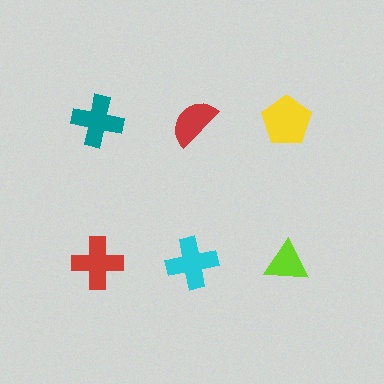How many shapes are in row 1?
3 shapes.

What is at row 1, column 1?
A teal cross.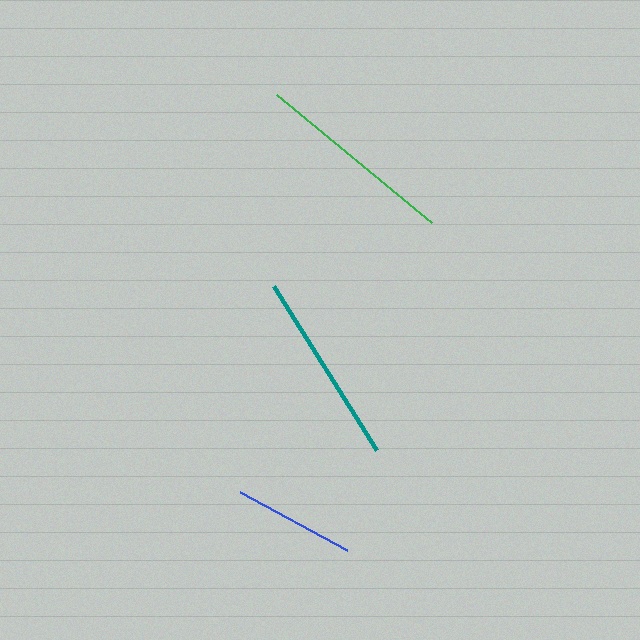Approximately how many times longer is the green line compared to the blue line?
The green line is approximately 1.7 times the length of the blue line.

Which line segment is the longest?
The green line is the longest at approximately 200 pixels.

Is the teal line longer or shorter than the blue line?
The teal line is longer than the blue line.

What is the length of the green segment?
The green segment is approximately 200 pixels long.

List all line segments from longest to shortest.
From longest to shortest: green, teal, blue.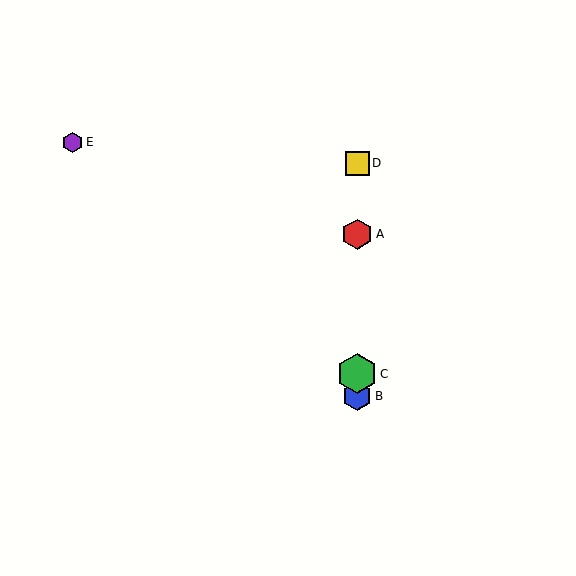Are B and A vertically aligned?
Yes, both are at x≈357.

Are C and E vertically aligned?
No, C is at x≈357 and E is at x≈72.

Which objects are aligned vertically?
Objects A, B, C, D are aligned vertically.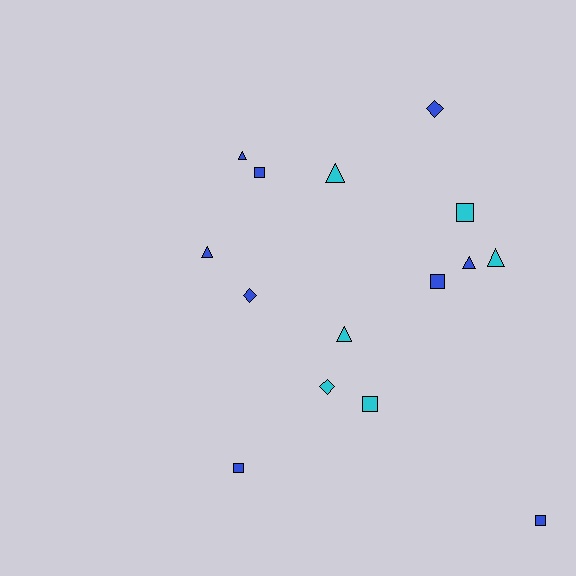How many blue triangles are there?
There are 3 blue triangles.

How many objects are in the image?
There are 15 objects.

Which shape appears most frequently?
Triangle, with 6 objects.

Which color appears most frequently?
Blue, with 9 objects.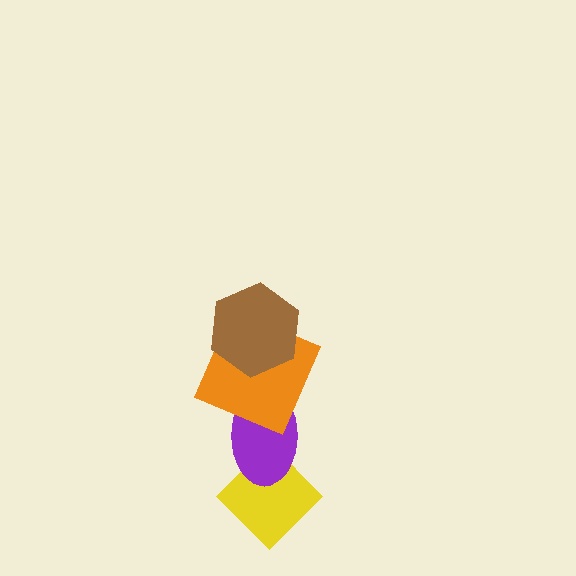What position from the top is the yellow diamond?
The yellow diamond is 4th from the top.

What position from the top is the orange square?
The orange square is 2nd from the top.